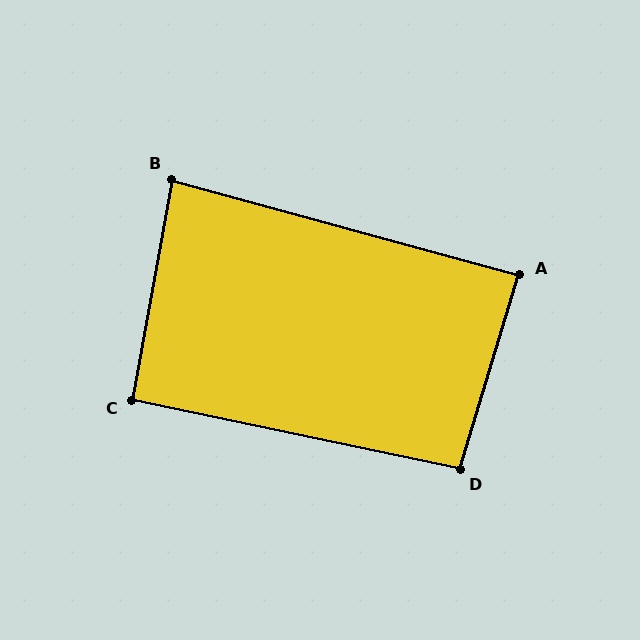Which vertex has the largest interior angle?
D, at approximately 95 degrees.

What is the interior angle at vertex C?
Approximately 92 degrees (approximately right).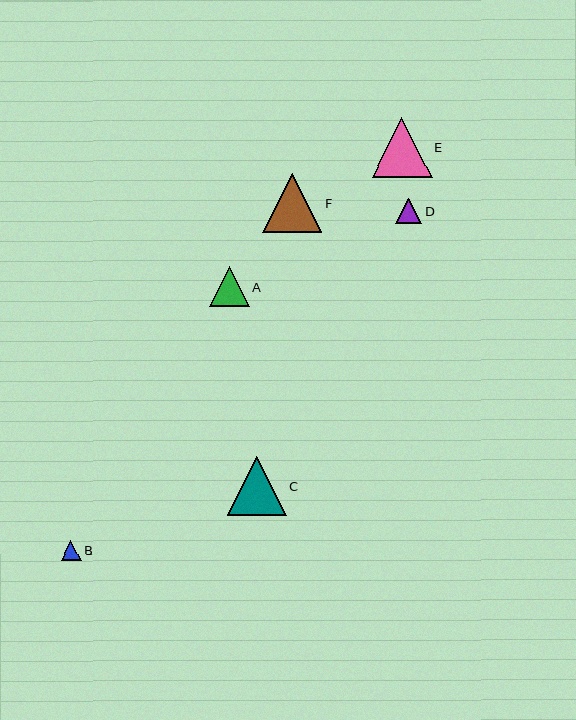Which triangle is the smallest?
Triangle B is the smallest with a size of approximately 20 pixels.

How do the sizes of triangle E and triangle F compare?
Triangle E and triangle F are approximately the same size.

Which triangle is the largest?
Triangle E is the largest with a size of approximately 60 pixels.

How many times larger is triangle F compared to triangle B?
Triangle F is approximately 2.9 times the size of triangle B.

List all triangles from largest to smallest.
From largest to smallest: E, F, C, A, D, B.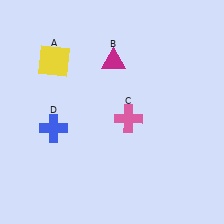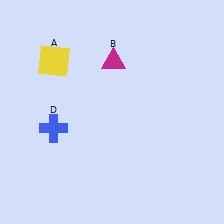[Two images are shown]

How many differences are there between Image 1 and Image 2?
There is 1 difference between the two images.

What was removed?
The pink cross (C) was removed in Image 2.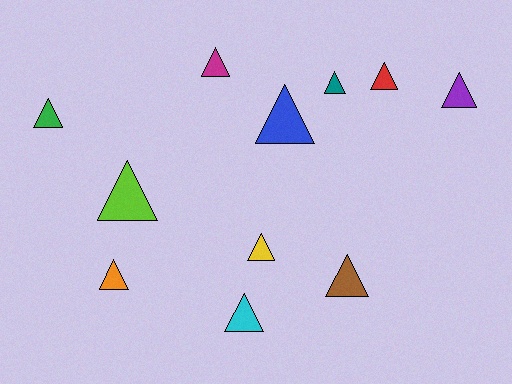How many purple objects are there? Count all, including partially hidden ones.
There is 1 purple object.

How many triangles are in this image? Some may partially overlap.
There are 11 triangles.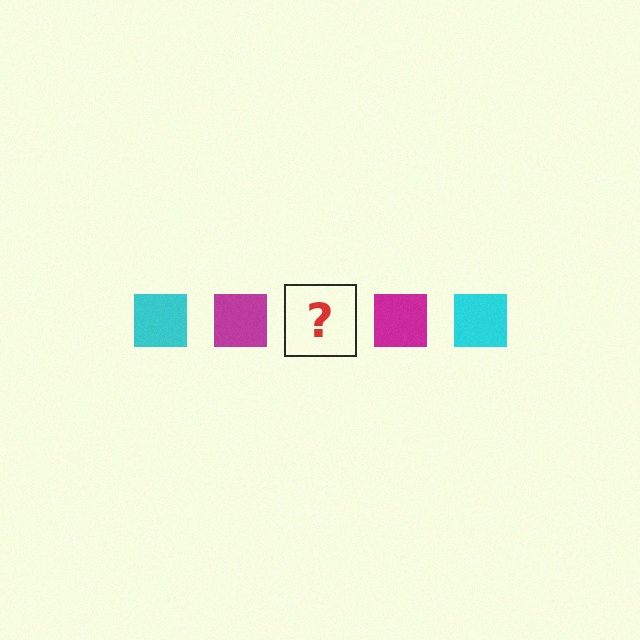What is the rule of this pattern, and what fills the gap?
The rule is that the pattern cycles through cyan, magenta squares. The gap should be filled with a cyan square.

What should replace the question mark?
The question mark should be replaced with a cyan square.